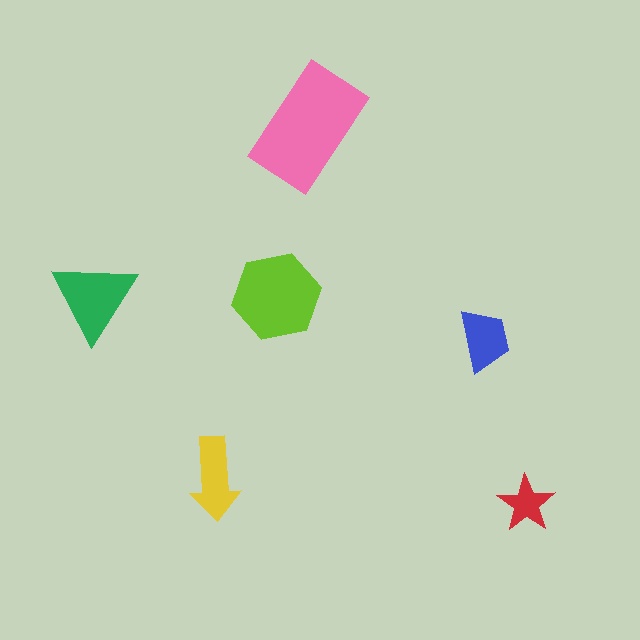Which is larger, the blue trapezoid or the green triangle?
The green triangle.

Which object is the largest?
The pink rectangle.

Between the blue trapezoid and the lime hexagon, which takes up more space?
The lime hexagon.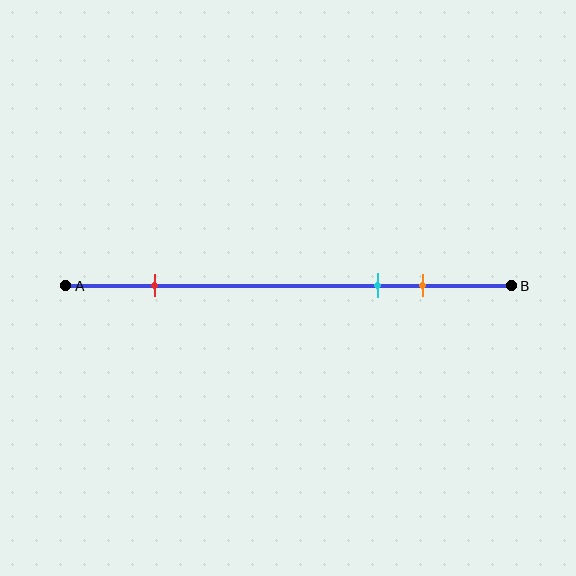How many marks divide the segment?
There are 3 marks dividing the segment.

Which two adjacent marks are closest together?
The cyan and orange marks are the closest adjacent pair.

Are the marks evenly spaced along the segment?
No, the marks are not evenly spaced.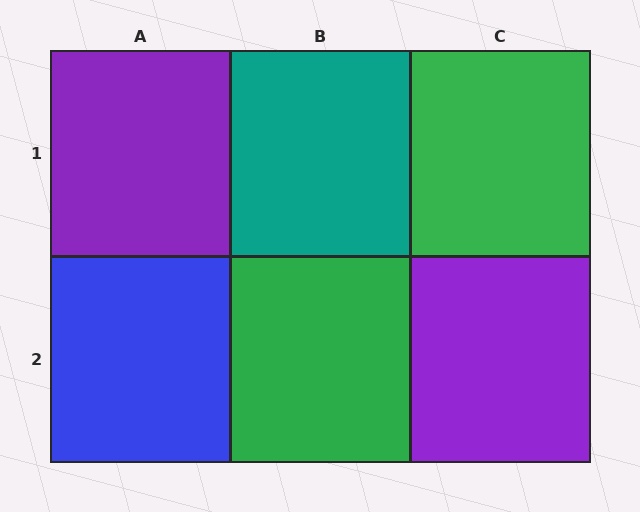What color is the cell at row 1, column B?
Teal.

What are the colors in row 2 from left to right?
Blue, green, purple.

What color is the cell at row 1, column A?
Purple.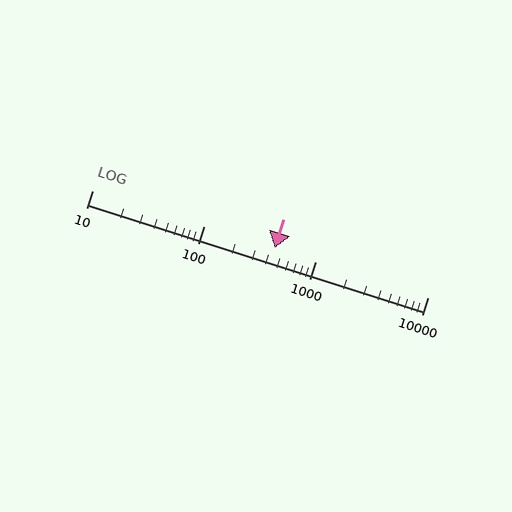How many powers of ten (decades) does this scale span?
The scale spans 3 decades, from 10 to 10000.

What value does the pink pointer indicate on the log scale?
The pointer indicates approximately 430.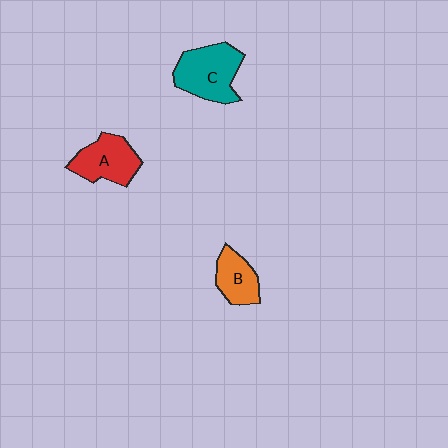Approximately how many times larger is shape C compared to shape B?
Approximately 1.6 times.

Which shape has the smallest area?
Shape B (orange).